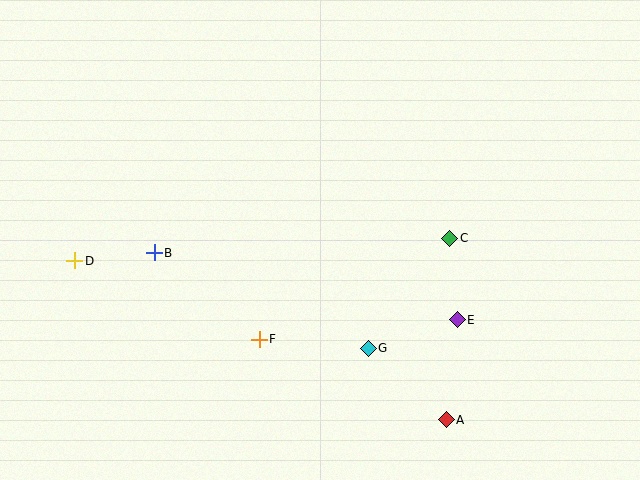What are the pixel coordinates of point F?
Point F is at (259, 339).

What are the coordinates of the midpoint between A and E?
The midpoint between A and E is at (452, 370).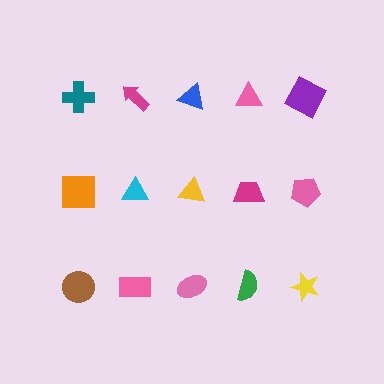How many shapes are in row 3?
5 shapes.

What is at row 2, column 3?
A yellow triangle.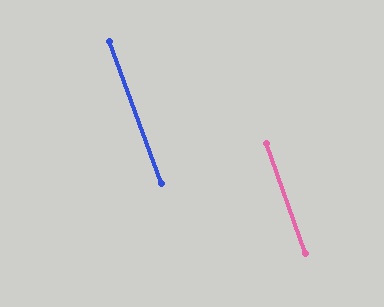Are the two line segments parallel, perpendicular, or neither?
Parallel — their directions differ by only 0.6°.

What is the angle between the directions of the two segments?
Approximately 1 degree.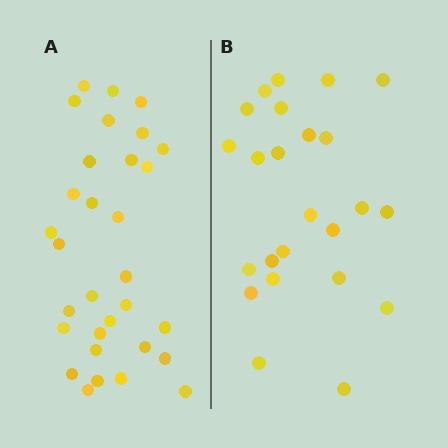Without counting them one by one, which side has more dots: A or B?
Region A (the left region) has more dots.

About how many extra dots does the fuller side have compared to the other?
Region A has roughly 8 or so more dots than region B.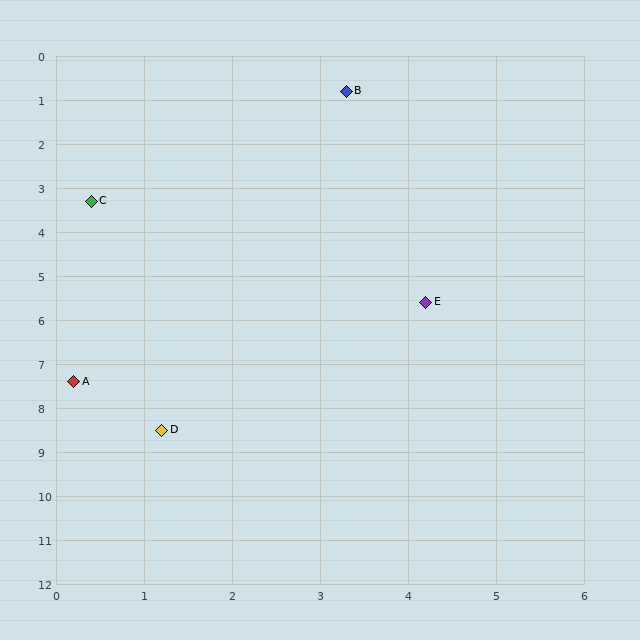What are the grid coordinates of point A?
Point A is at approximately (0.2, 7.4).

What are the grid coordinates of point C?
Point C is at approximately (0.4, 3.3).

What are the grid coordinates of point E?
Point E is at approximately (4.2, 5.6).